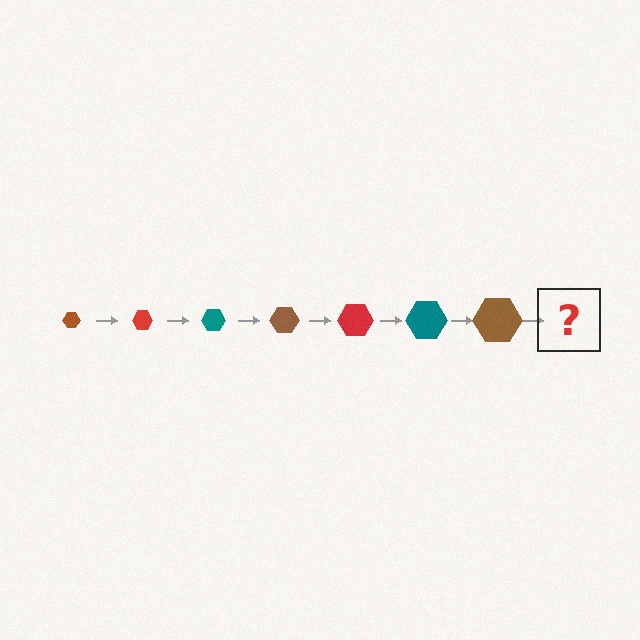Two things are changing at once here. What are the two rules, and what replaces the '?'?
The two rules are that the hexagon grows larger each step and the color cycles through brown, red, and teal. The '?' should be a red hexagon, larger than the previous one.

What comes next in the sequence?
The next element should be a red hexagon, larger than the previous one.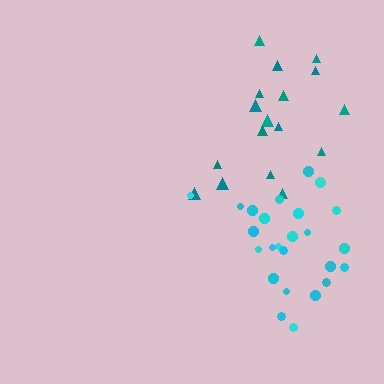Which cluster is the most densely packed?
Cyan.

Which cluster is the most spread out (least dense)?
Teal.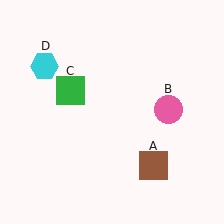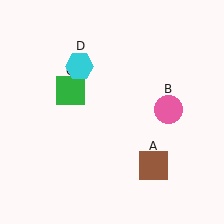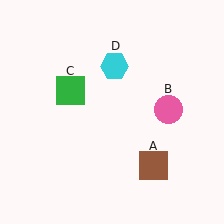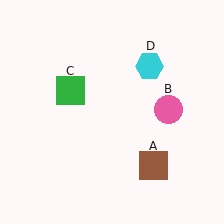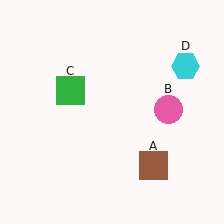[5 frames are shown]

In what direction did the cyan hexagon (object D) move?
The cyan hexagon (object D) moved right.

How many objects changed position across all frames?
1 object changed position: cyan hexagon (object D).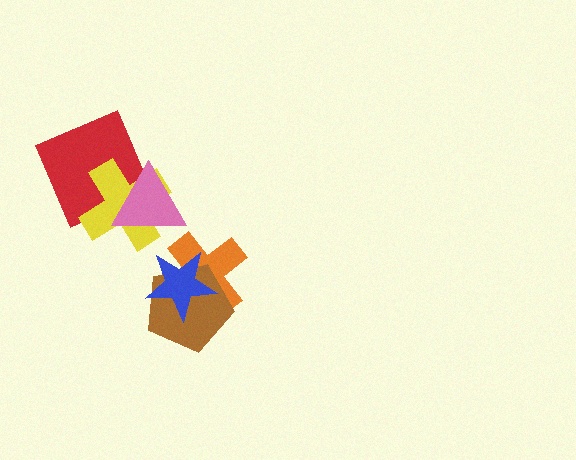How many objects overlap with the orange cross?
2 objects overlap with the orange cross.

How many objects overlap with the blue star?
2 objects overlap with the blue star.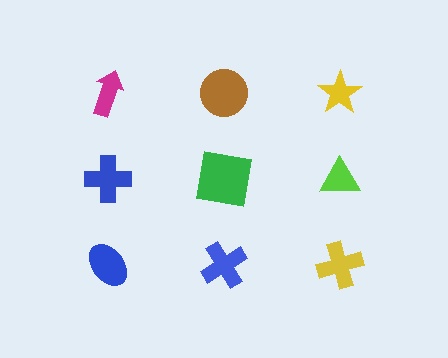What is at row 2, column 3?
A lime triangle.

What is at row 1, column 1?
A magenta arrow.